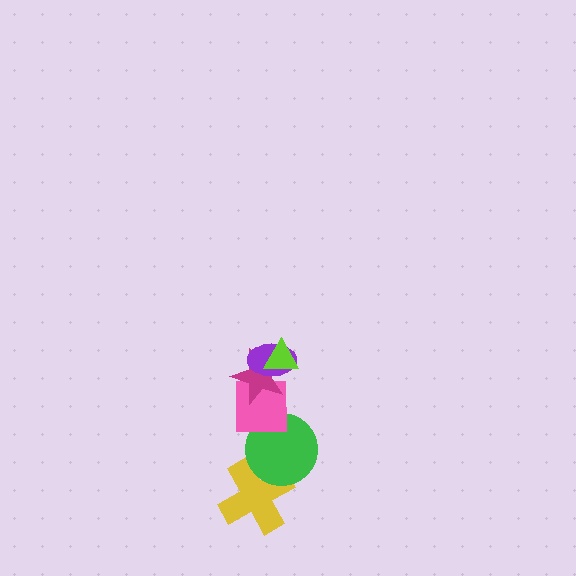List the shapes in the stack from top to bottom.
From top to bottom: the lime triangle, the purple ellipse, the magenta star, the pink square, the green circle, the yellow cross.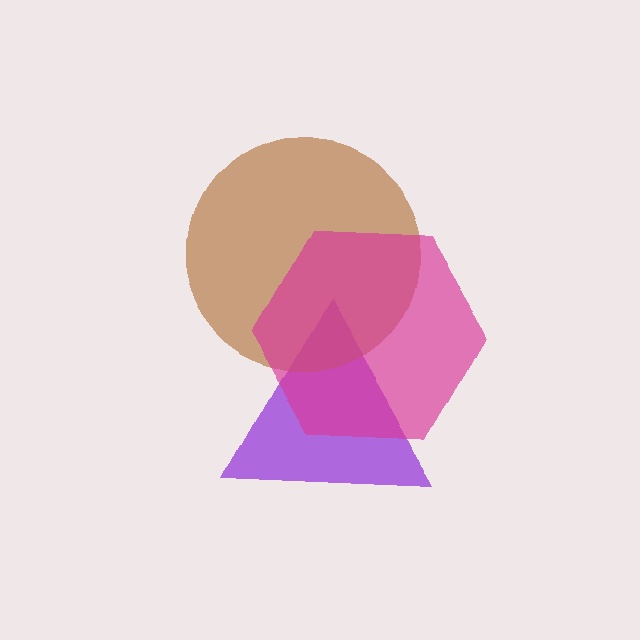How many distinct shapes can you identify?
There are 3 distinct shapes: a purple triangle, a brown circle, a magenta hexagon.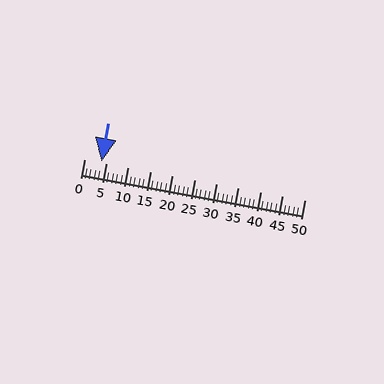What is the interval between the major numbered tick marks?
The major tick marks are spaced 5 units apart.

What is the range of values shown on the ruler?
The ruler shows values from 0 to 50.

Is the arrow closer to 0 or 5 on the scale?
The arrow is closer to 5.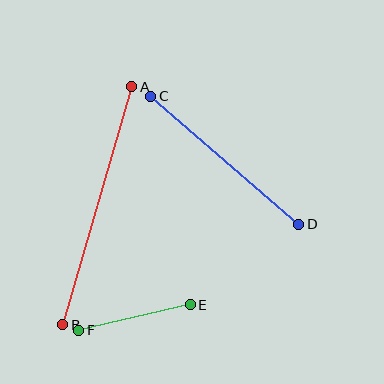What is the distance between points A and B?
The distance is approximately 248 pixels.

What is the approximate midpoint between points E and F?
The midpoint is at approximately (135, 317) pixels.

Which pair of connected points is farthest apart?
Points A and B are farthest apart.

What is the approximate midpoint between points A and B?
The midpoint is at approximately (97, 206) pixels.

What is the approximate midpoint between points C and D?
The midpoint is at approximately (225, 160) pixels.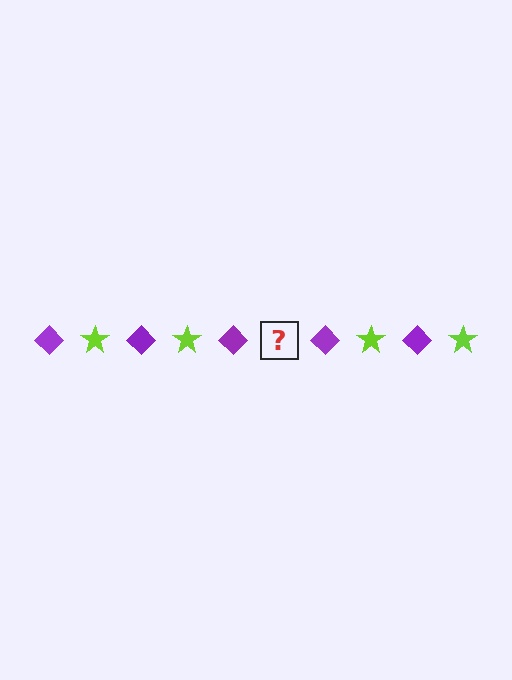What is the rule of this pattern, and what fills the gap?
The rule is that the pattern alternates between purple diamond and lime star. The gap should be filled with a lime star.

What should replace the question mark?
The question mark should be replaced with a lime star.